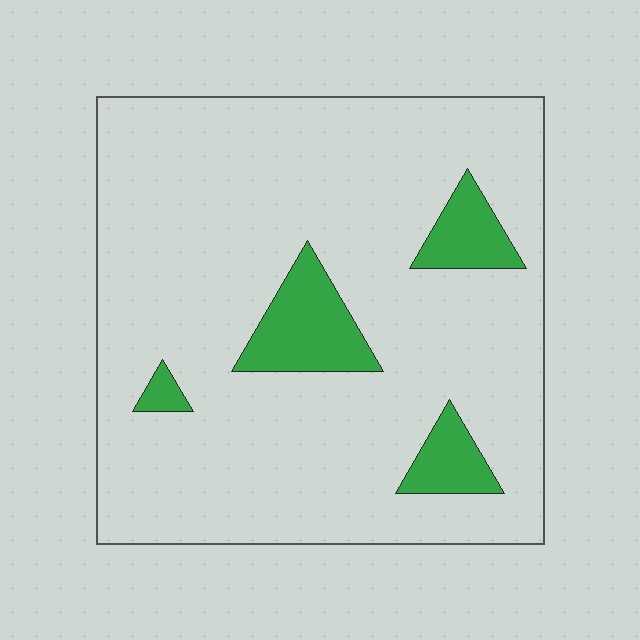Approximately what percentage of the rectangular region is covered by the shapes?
Approximately 10%.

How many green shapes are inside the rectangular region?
4.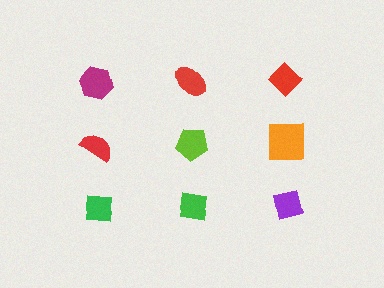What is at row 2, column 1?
A red semicircle.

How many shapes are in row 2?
3 shapes.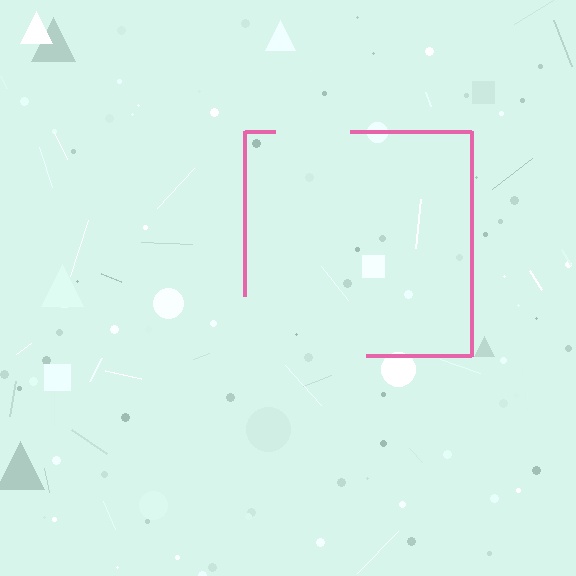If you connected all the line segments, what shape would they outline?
They would outline a square.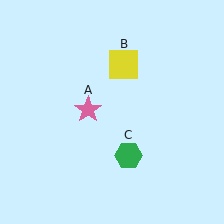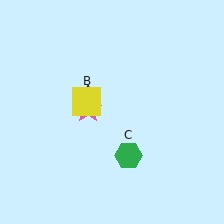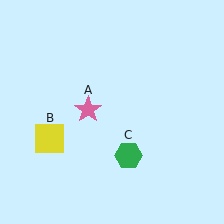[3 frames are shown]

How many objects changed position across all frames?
1 object changed position: yellow square (object B).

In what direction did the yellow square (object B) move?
The yellow square (object B) moved down and to the left.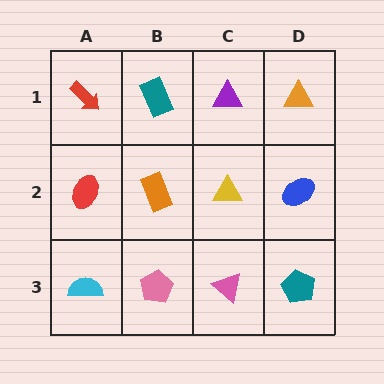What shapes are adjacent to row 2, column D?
An orange triangle (row 1, column D), a teal pentagon (row 3, column D), a yellow triangle (row 2, column C).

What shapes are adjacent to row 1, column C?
A yellow triangle (row 2, column C), a teal rectangle (row 1, column B), an orange triangle (row 1, column D).